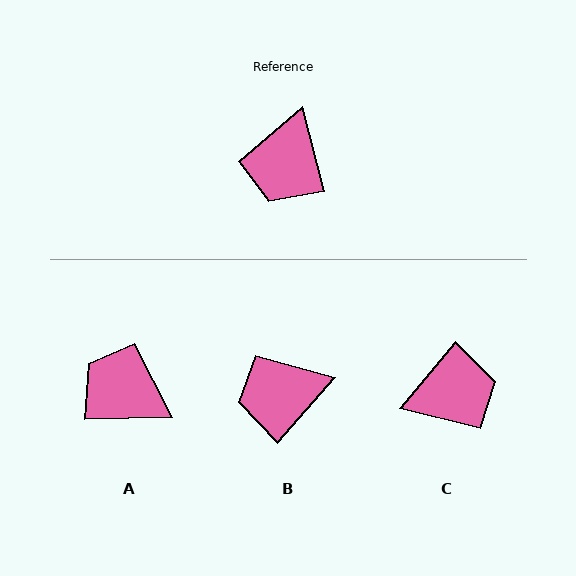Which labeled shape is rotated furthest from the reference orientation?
C, about 125 degrees away.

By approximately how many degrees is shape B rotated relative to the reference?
Approximately 56 degrees clockwise.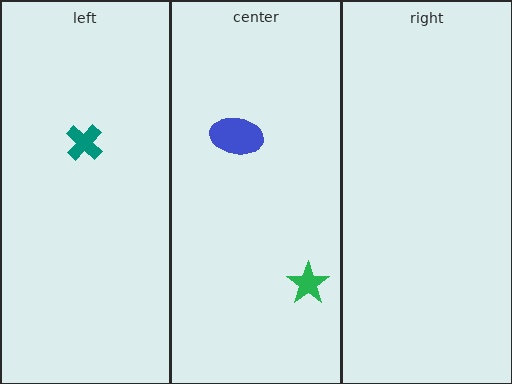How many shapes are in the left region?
1.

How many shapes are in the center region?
2.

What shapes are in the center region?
The blue ellipse, the green star.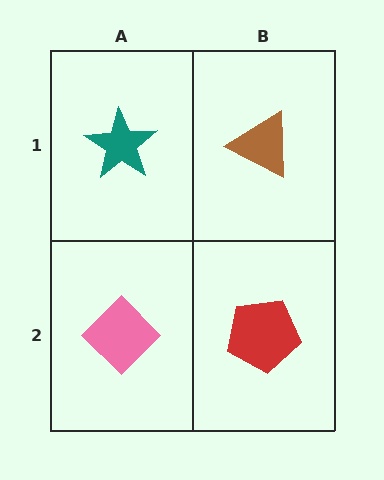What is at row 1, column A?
A teal star.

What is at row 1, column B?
A brown triangle.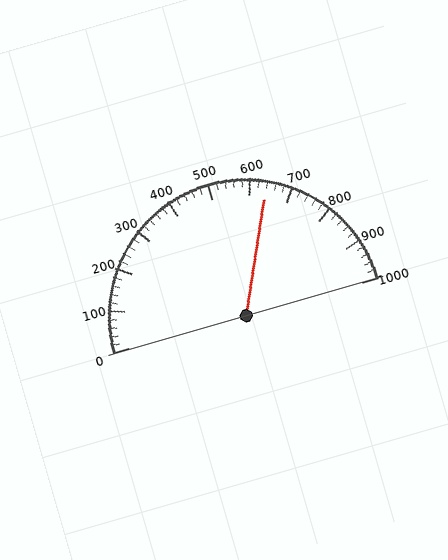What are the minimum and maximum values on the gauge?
The gauge ranges from 0 to 1000.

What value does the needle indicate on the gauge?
The needle indicates approximately 640.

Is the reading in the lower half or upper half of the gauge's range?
The reading is in the upper half of the range (0 to 1000).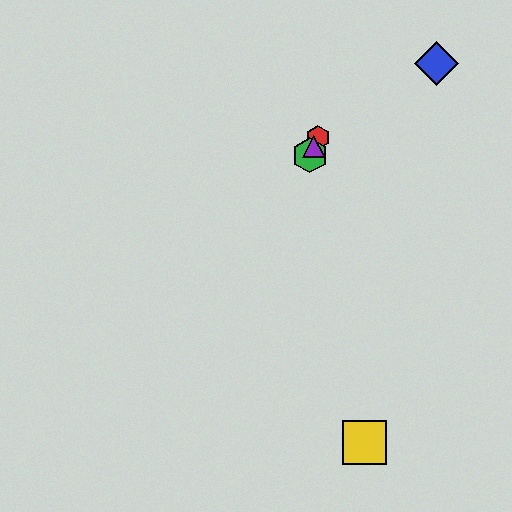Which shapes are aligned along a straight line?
The red hexagon, the green hexagon, the purple triangle are aligned along a straight line.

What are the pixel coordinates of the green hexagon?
The green hexagon is at (310, 155).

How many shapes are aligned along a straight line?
3 shapes (the red hexagon, the green hexagon, the purple triangle) are aligned along a straight line.